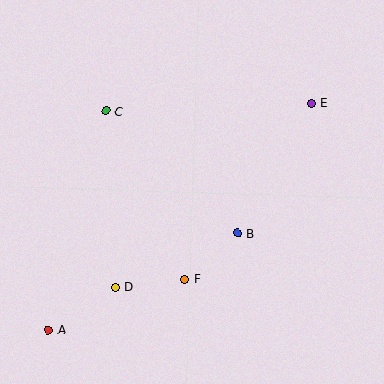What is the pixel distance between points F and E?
The distance between F and E is 217 pixels.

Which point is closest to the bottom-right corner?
Point B is closest to the bottom-right corner.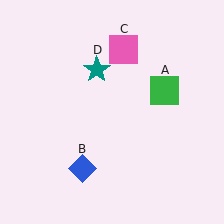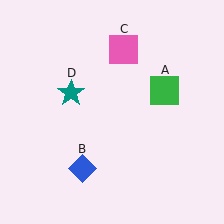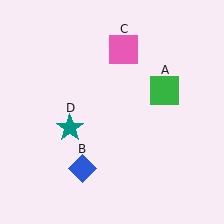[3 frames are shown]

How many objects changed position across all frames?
1 object changed position: teal star (object D).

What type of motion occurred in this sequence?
The teal star (object D) rotated counterclockwise around the center of the scene.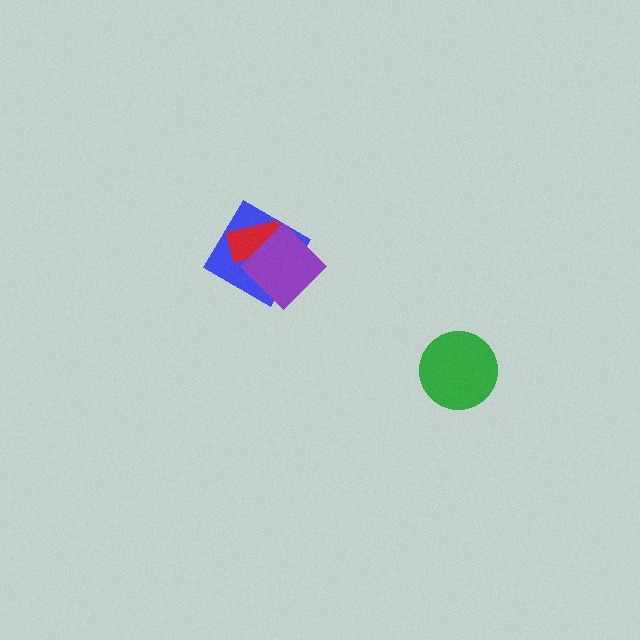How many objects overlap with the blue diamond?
2 objects overlap with the blue diamond.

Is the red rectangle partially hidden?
Yes, it is partially covered by another shape.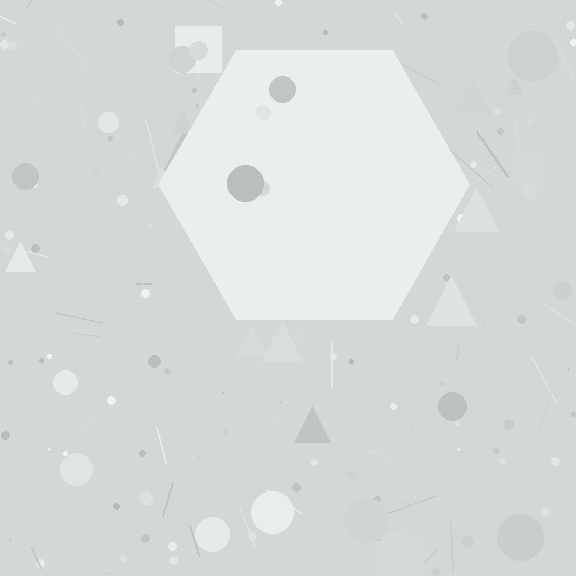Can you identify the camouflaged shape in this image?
The camouflaged shape is a hexagon.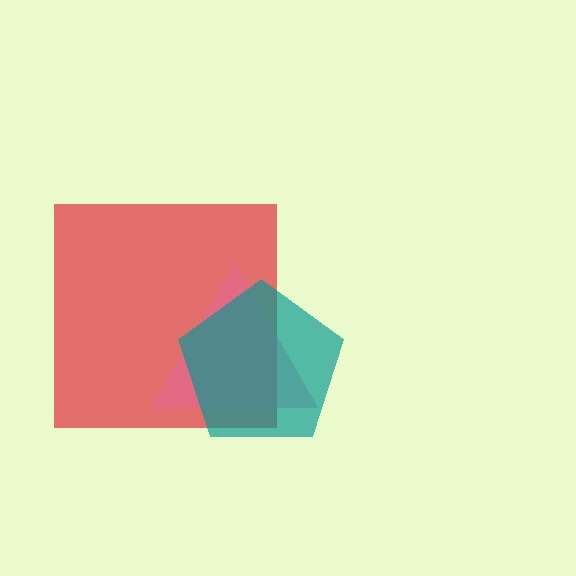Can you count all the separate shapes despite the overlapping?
Yes, there are 3 separate shapes.